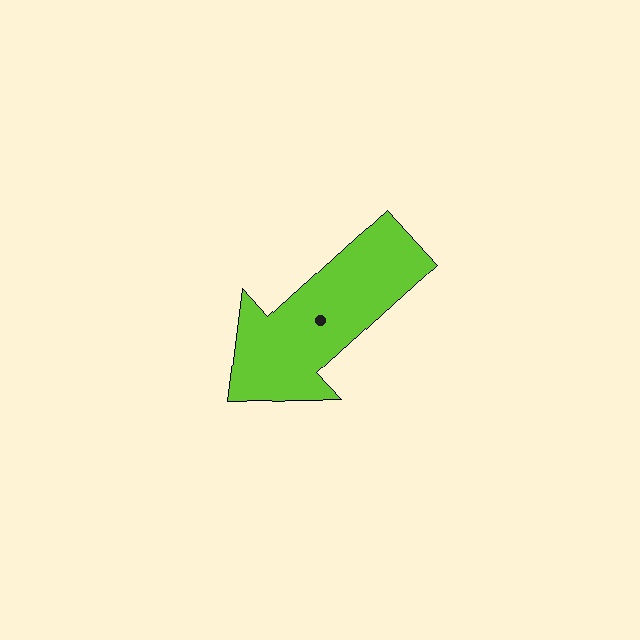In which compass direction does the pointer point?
Southwest.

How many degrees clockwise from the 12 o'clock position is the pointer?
Approximately 228 degrees.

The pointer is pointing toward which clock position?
Roughly 8 o'clock.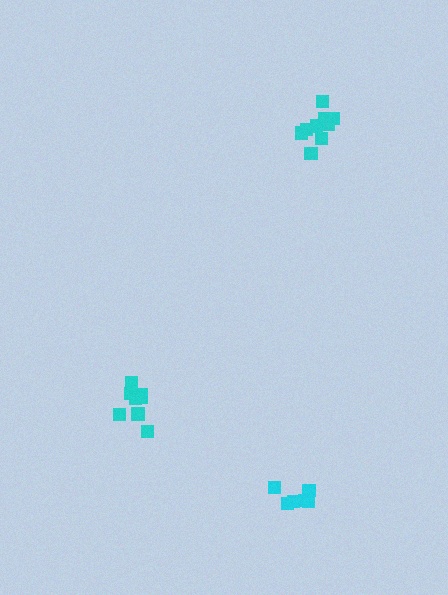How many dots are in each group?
Group 1: 9 dots, Group 2: 8 dots, Group 3: 6 dots (23 total).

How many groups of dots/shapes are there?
There are 3 groups.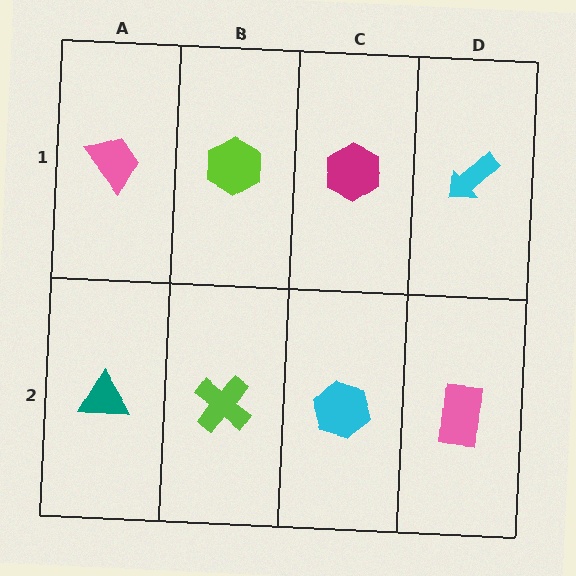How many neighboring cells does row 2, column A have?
2.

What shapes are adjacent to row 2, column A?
A pink trapezoid (row 1, column A), a lime cross (row 2, column B).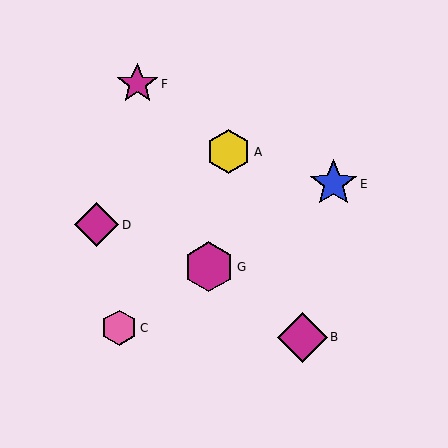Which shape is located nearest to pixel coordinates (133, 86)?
The magenta star (labeled F) at (137, 84) is nearest to that location.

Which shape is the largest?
The magenta hexagon (labeled G) is the largest.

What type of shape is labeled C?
Shape C is a pink hexagon.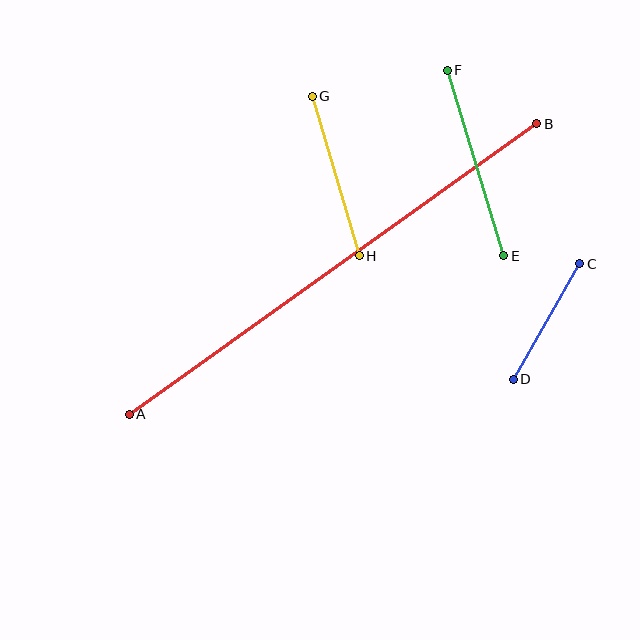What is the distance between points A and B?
The distance is approximately 501 pixels.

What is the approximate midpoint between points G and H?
The midpoint is at approximately (336, 176) pixels.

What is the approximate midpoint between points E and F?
The midpoint is at approximately (476, 163) pixels.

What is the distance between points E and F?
The distance is approximately 194 pixels.